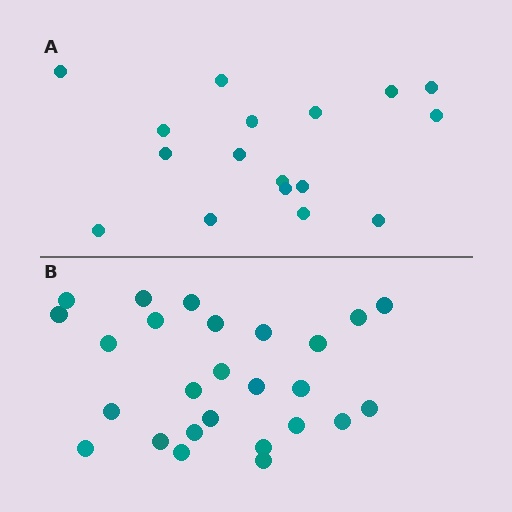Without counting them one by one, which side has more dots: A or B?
Region B (the bottom region) has more dots.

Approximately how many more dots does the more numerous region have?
Region B has roughly 8 or so more dots than region A.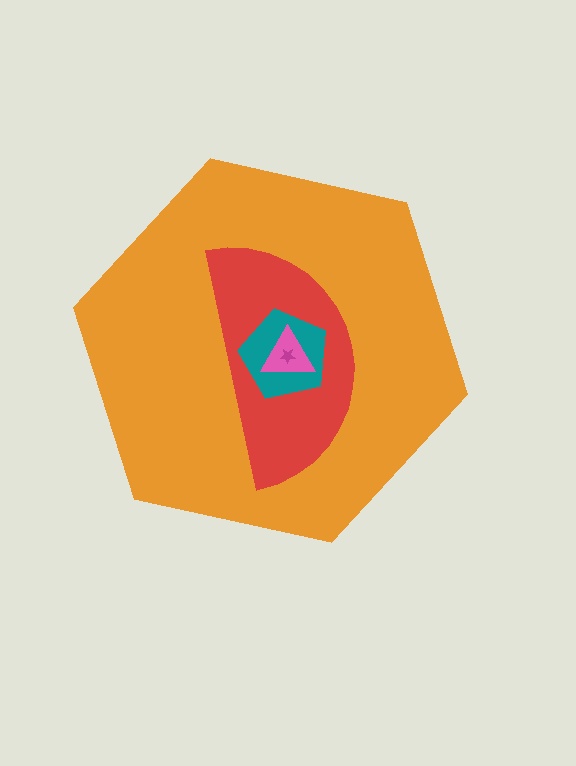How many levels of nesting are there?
5.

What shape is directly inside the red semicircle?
The teal pentagon.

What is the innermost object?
The magenta star.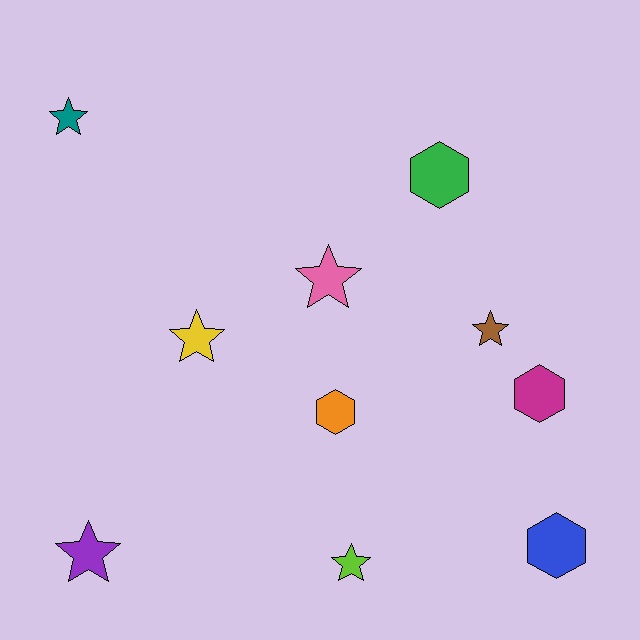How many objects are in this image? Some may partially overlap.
There are 10 objects.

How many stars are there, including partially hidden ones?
There are 6 stars.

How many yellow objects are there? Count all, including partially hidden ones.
There is 1 yellow object.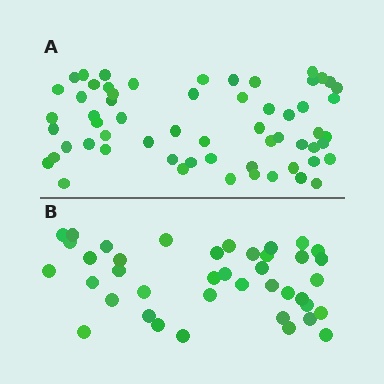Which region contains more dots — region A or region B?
Region A (the top region) has more dots.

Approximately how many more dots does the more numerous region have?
Region A has approximately 20 more dots than region B.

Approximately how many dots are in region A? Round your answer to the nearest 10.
About 60 dots.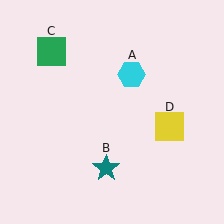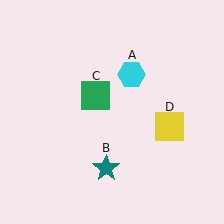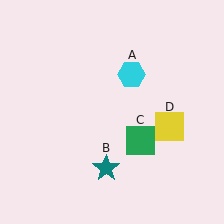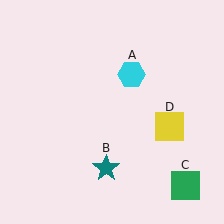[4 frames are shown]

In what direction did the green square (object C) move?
The green square (object C) moved down and to the right.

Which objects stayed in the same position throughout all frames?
Cyan hexagon (object A) and teal star (object B) and yellow square (object D) remained stationary.